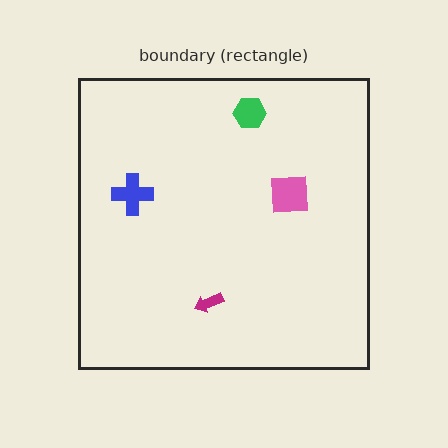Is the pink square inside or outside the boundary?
Inside.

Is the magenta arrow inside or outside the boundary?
Inside.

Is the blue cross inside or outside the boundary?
Inside.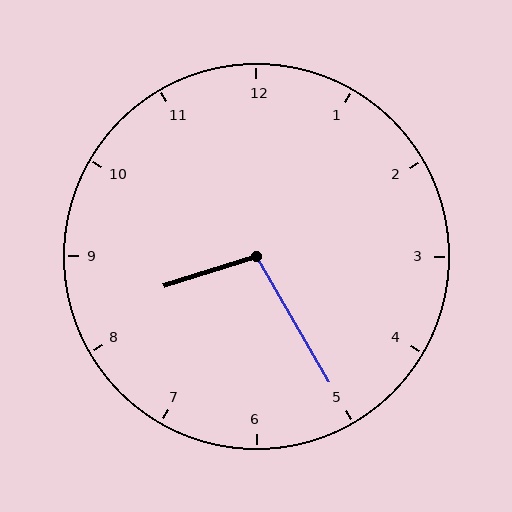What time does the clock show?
8:25.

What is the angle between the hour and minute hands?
Approximately 102 degrees.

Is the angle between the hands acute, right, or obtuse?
It is obtuse.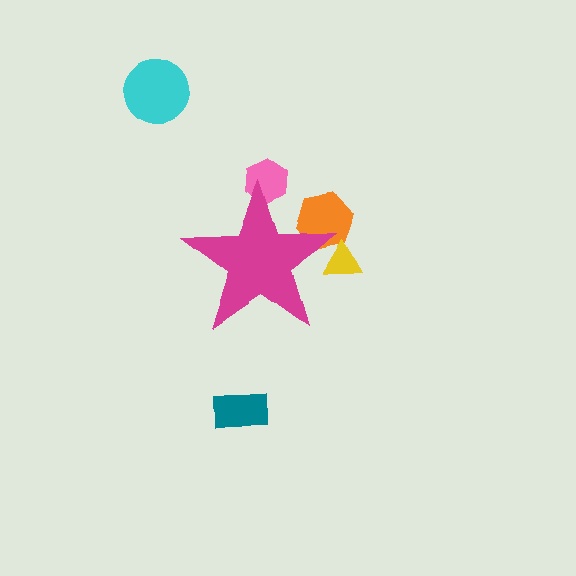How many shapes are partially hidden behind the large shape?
3 shapes are partially hidden.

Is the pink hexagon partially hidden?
Yes, the pink hexagon is partially hidden behind the magenta star.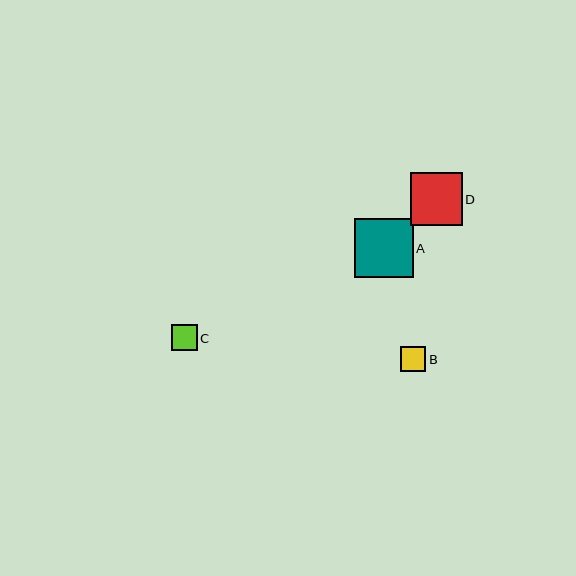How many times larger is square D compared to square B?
Square D is approximately 2.1 times the size of square B.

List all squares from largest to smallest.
From largest to smallest: A, D, C, B.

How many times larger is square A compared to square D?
Square A is approximately 1.1 times the size of square D.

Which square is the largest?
Square A is the largest with a size of approximately 58 pixels.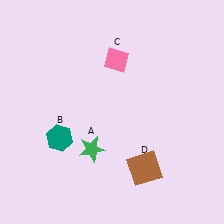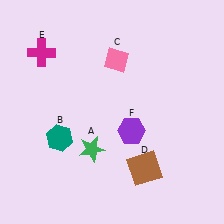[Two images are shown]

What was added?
A magenta cross (E), a purple hexagon (F) were added in Image 2.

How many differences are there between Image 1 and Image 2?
There are 2 differences between the two images.